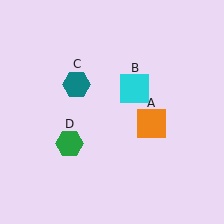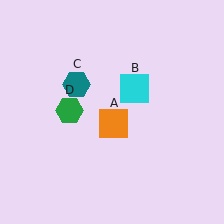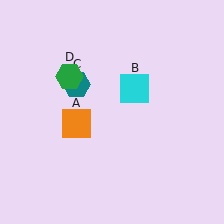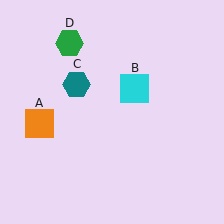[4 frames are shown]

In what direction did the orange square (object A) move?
The orange square (object A) moved left.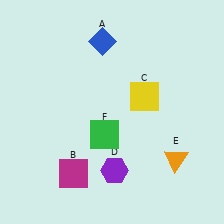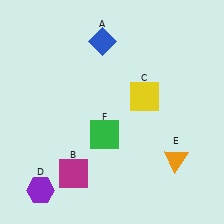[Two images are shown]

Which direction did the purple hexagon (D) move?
The purple hexagon (D) moved left.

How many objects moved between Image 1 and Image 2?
1 object moved between the two images.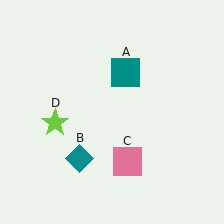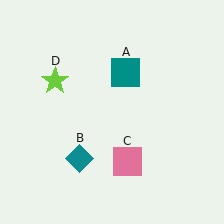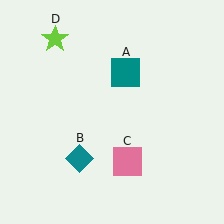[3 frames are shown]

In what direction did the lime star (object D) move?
The lime star (object D) moved up.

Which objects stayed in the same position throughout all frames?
Teal square (object A) and teal diamond (object B) and pink square (object C) remained stationary.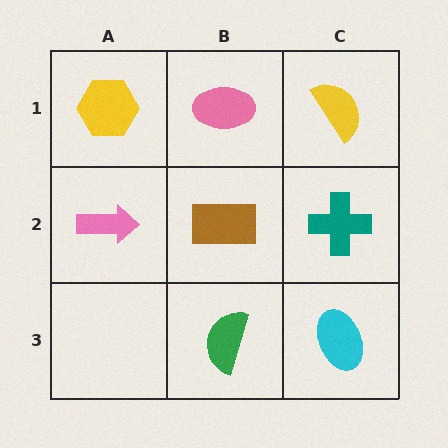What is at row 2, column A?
A pink arrow.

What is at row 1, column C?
A yellow semicircle.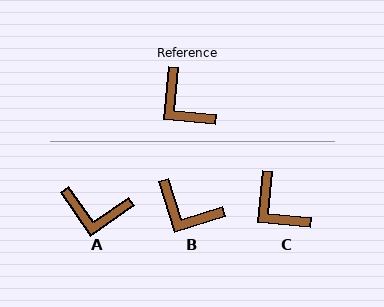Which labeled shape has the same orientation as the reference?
C.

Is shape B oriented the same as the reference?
No, it is off by about 23 degrees.